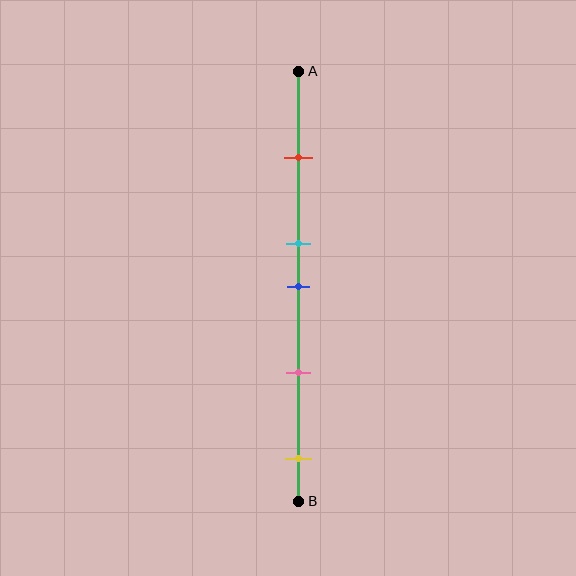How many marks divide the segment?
There are 5 marks dividing the segment.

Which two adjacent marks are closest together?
The cyan and blue marks are the closest adjacent pair.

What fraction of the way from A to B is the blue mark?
The blue mark is approximately 50% (0.5) of the way from A to B.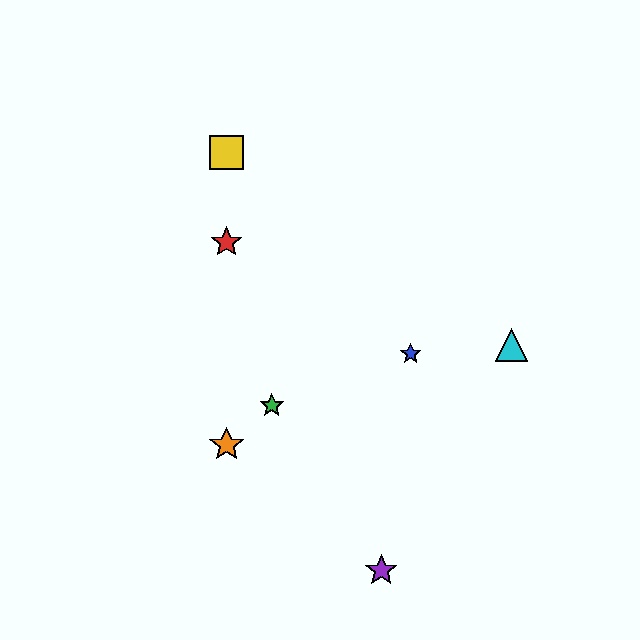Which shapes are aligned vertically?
The red star, the yellow square, the orange star are aligned vertically.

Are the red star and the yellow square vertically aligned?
Yes, both are at x≈227.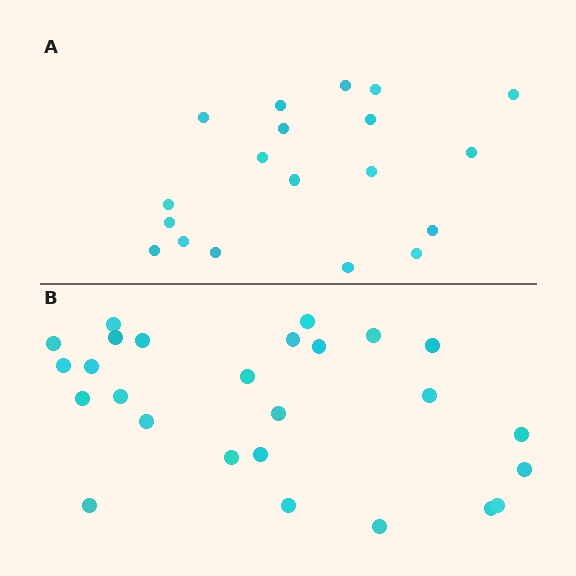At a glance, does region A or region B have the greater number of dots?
Region B (the bottom region) has more dots.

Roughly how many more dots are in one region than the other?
Region B has roughly 8 or so more dots than region A.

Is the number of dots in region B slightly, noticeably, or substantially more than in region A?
Region B has noticeably more, but not dramatically so. The ratio is roughly 1.4 to 1.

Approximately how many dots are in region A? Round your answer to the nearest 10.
About 20 dots. (The exact count is 19, which rounds to 20.)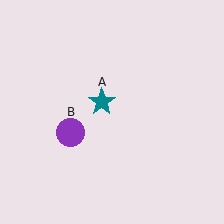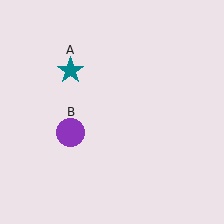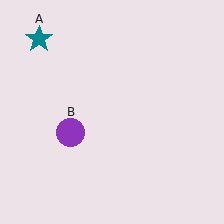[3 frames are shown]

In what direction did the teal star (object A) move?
The teal star (object A) moved up and to the left.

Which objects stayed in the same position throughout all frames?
Purple circle (object B) remained stationary.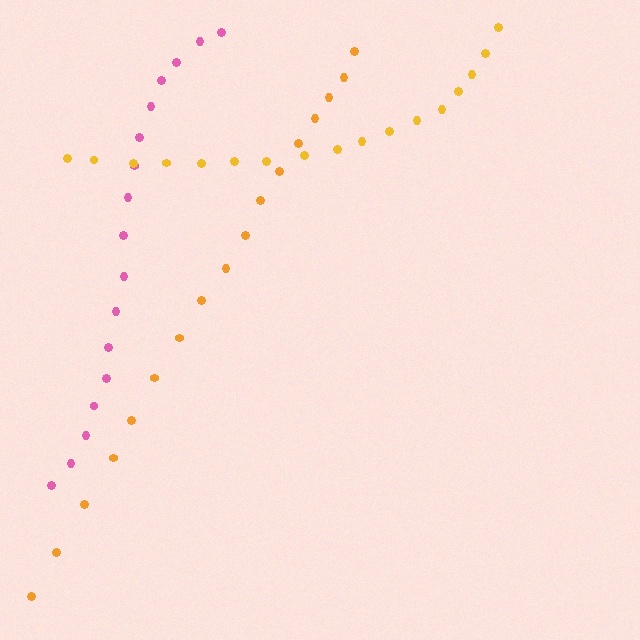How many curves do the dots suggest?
There are 3 distinct paths.